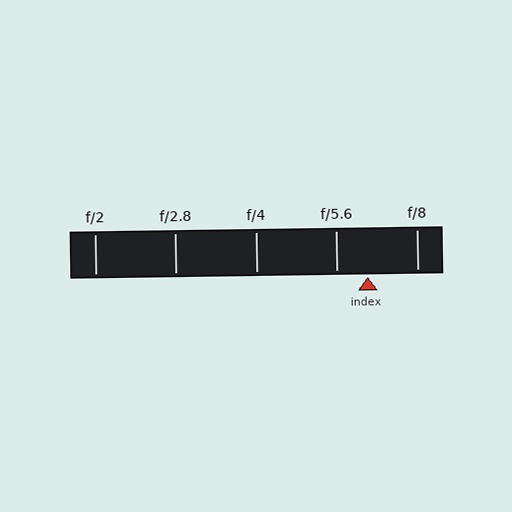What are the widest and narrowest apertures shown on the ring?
The widest aperture shown is f/2 and the narrowest is f/8.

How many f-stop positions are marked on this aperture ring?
There are 5 f-stop positions marked.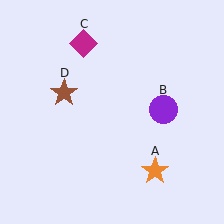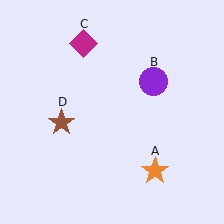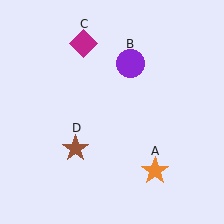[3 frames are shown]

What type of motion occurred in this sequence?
The purple circle (object B), brown star (object D) rotated counterclockwise around the center of the scene.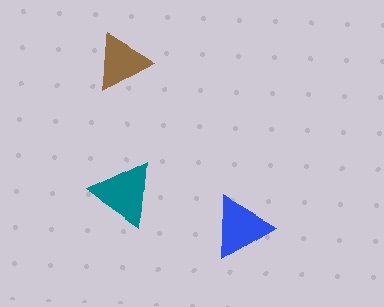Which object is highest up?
The brown triangle is topmost.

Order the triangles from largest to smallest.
the teal one, the blue one, the brown one.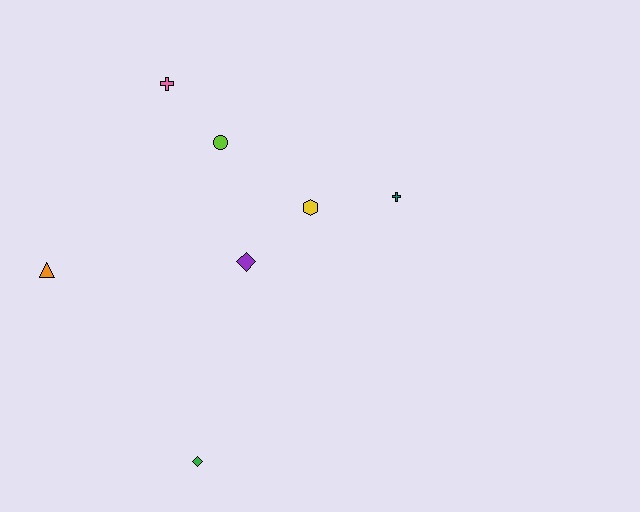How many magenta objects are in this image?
There are no magenta objects.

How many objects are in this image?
There are 7 objects.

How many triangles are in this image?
There is 1 triangle.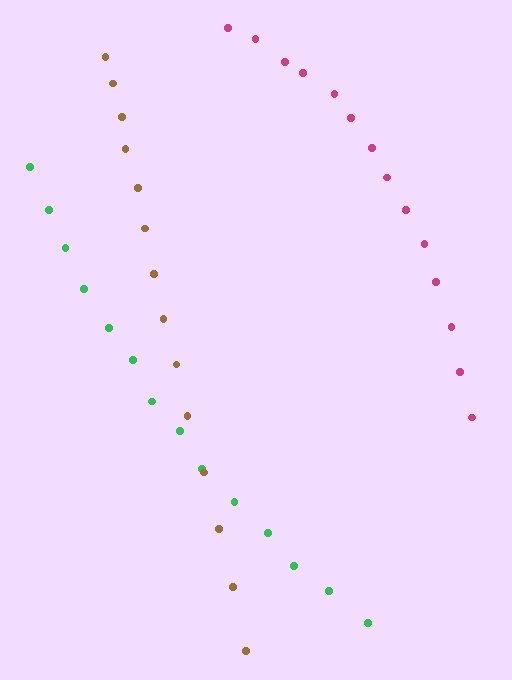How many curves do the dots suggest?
There are 3 distinct paths.